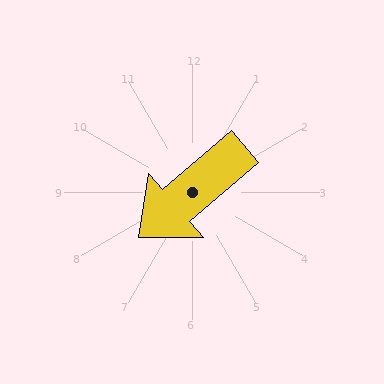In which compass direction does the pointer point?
Southwest.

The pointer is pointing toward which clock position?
Roughly 8 o'clock.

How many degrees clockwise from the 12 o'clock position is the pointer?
Approximately 229 degrees.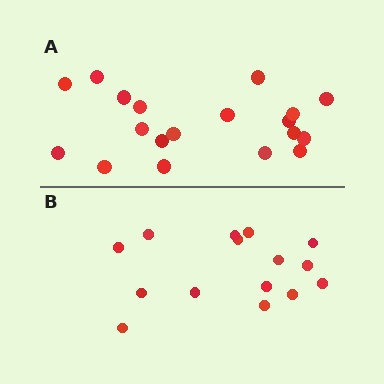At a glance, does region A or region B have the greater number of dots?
Region A (the top region) has more dots.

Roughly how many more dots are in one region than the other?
Region A has about 4 more dots than region B.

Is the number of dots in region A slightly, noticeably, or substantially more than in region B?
Region A has noticeably more, but not dramatically so. The ratio is roughly 1.3 to 1.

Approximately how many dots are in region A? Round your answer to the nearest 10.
About 20 dots. (The exact count is 19, which rounds to 20.)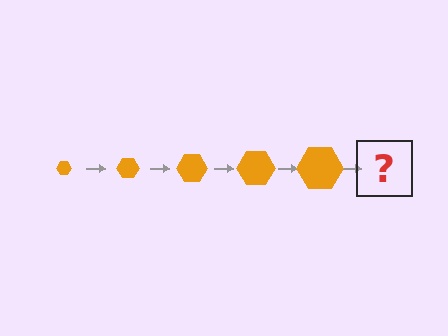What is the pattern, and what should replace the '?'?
The pattern is that the hexagon gets progressively larger each step. The '?' should be an orange hexagon, larger than the previous one.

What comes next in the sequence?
The next element should be an orange hexagon, larger than the previous one.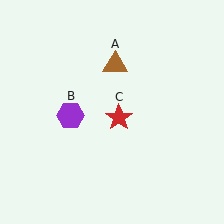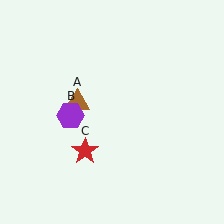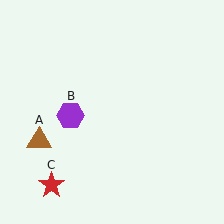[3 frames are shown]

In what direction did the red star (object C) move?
The red star (object C) moved down and to the left.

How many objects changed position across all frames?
2 objects changed position: brown triangle (object A), red star (object C).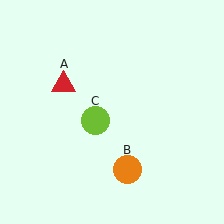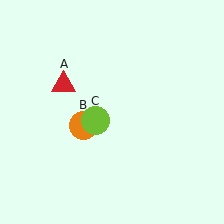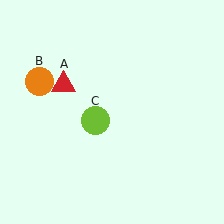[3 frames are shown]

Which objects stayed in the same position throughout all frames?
Red triangle (object A) and lime circle (object C) remained stationary.